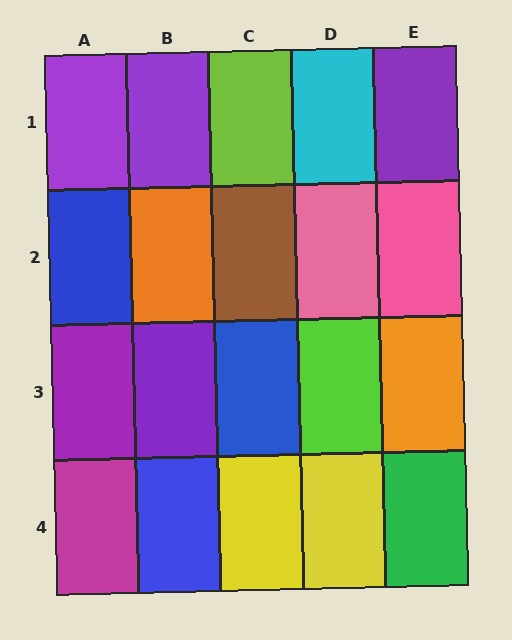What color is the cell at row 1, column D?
Cyan.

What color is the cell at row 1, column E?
Purple.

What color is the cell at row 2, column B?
Orange.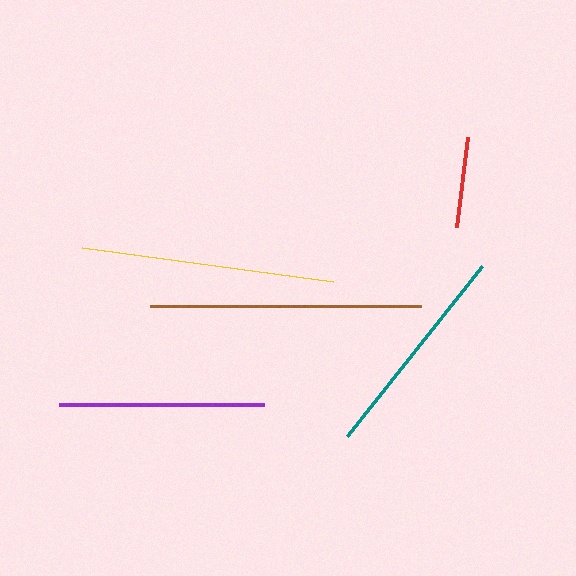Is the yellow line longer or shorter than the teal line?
The yellow line is longer than the teal line.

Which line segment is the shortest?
The red line is the shortest at approximately 91 pixels.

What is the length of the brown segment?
The brown segment is approximately 270 pixels long.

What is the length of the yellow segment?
The yellow segment is approximately 254 pixels long.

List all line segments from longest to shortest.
From longest to shortest: brown, yellow, teal, purple, red.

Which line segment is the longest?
The brown line is the longest at approximately 270 pixels.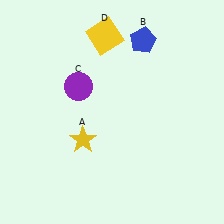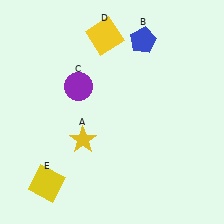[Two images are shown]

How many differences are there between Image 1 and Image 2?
There is 1 difference between the two images.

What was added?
A yellow square (E) was added in Image 2.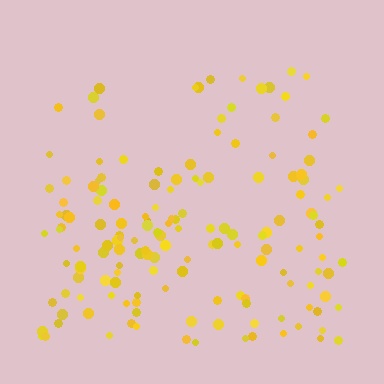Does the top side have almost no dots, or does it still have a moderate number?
Still a moderate number, just noticeably fewer than the bottom.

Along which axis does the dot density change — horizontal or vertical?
Vertical.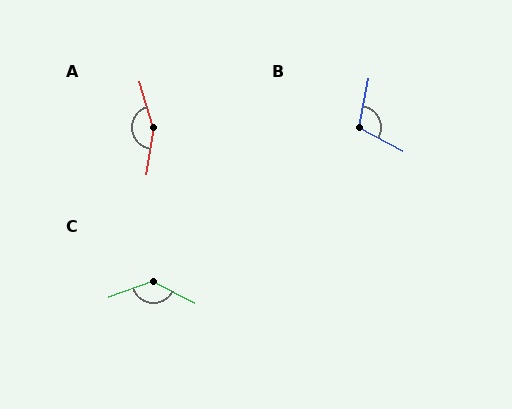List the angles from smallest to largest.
B (107°), C (134°), A (155°).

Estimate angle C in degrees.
Approximately 134 degrees.